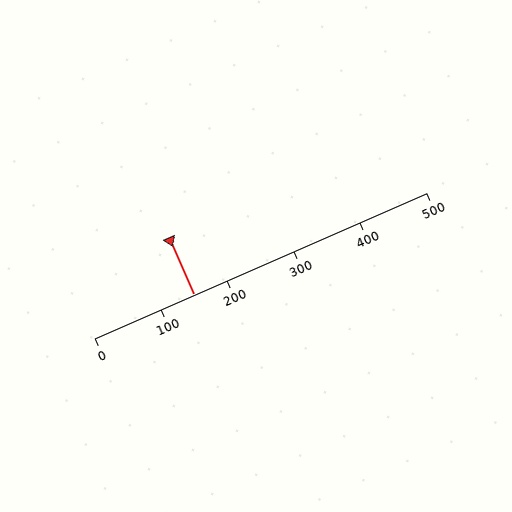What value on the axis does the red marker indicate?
The marker indicates approximately 150.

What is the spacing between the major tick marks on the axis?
The major ticks are spaced 100 apart.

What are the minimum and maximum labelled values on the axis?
The axis runs from 0 to 500.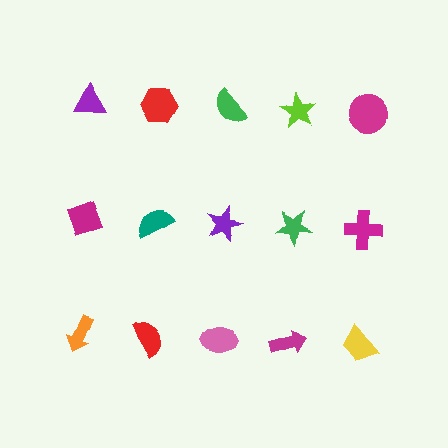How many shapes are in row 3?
5 shapes.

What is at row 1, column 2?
A red hexagon.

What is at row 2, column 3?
A purple star.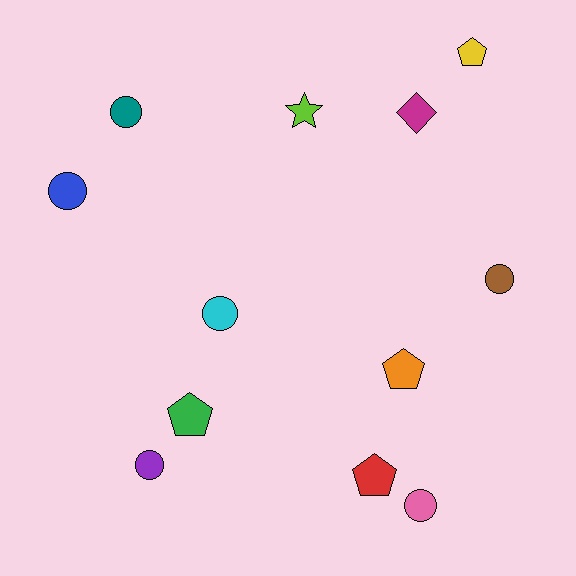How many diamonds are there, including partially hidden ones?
There is 1 diamond.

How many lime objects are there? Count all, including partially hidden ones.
There is 1 lime object.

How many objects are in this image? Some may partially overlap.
There are 12 objects.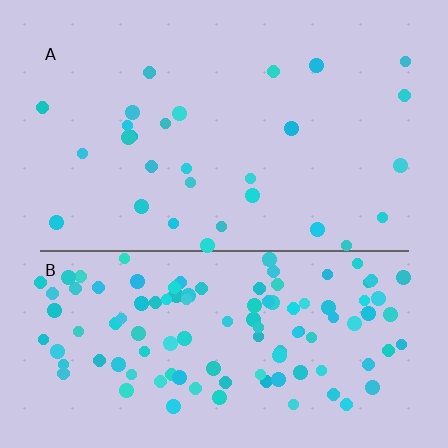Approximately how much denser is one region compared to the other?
Approximately 4.1× — region B over region A.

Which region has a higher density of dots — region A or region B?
B (the bottom).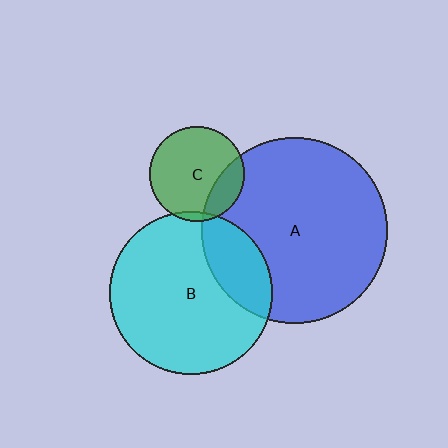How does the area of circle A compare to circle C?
Approximately 3.9 times.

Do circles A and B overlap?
Yes.